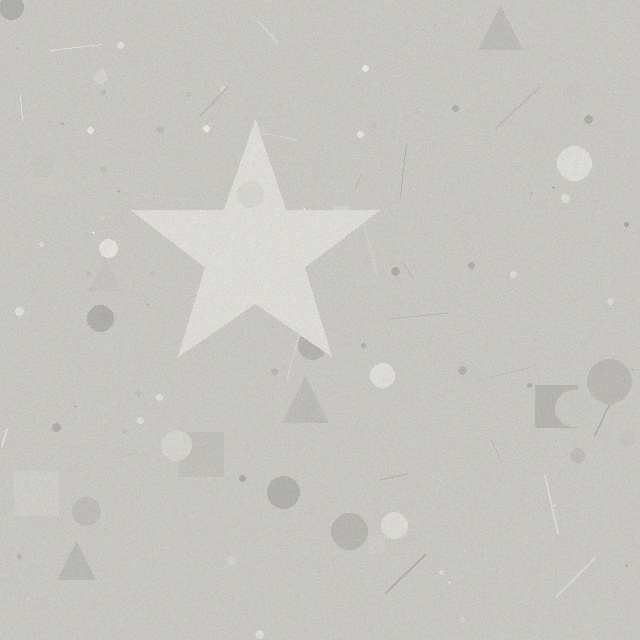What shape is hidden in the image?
A star is hidden in the image.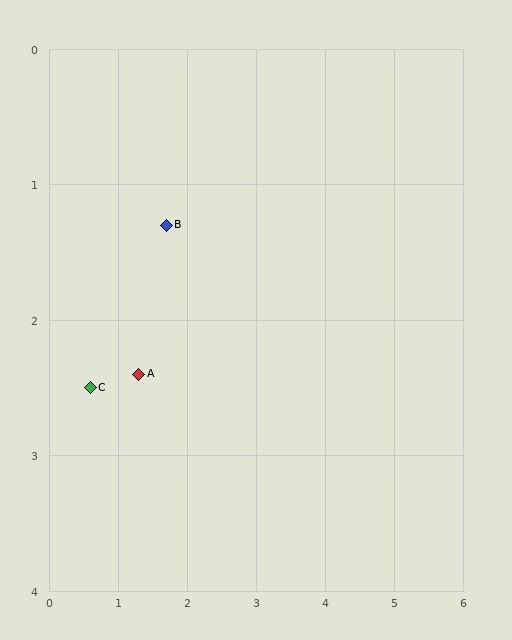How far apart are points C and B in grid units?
Points C and B are about 1.6 grid units apart.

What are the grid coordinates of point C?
Point C is at approximately (0.6, 2.5).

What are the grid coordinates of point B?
Point B is at approximately (1.7, 1.3).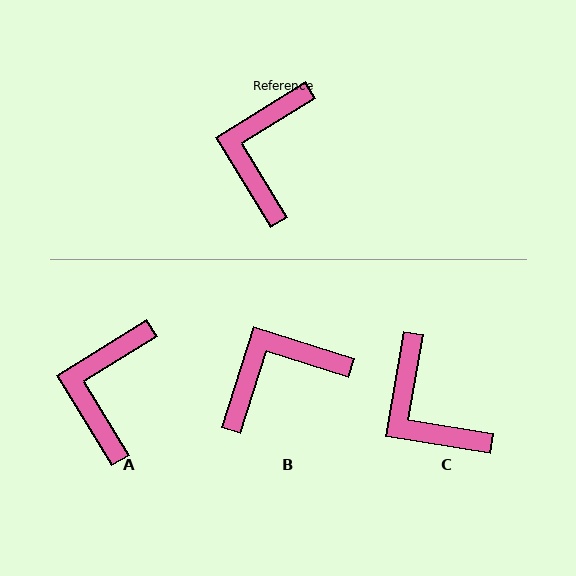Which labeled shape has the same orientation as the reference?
A.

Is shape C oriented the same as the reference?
No, it is off by about 49 degrees.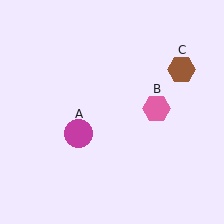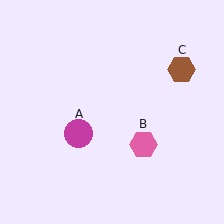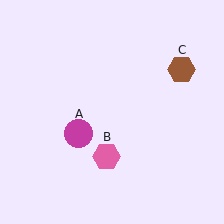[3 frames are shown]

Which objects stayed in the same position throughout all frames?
Magenta circle (object A) and brown hexagon (object C) remained stationary.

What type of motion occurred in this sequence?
The pink hexagon (object B) rotated clockwise around the center of the scene.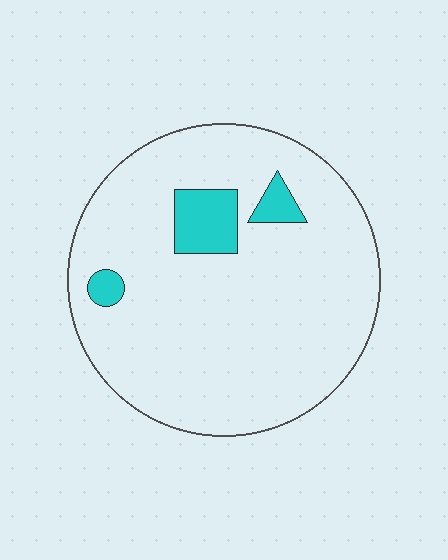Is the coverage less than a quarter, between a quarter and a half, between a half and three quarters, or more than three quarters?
Less than a quarter.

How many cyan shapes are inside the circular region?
3.